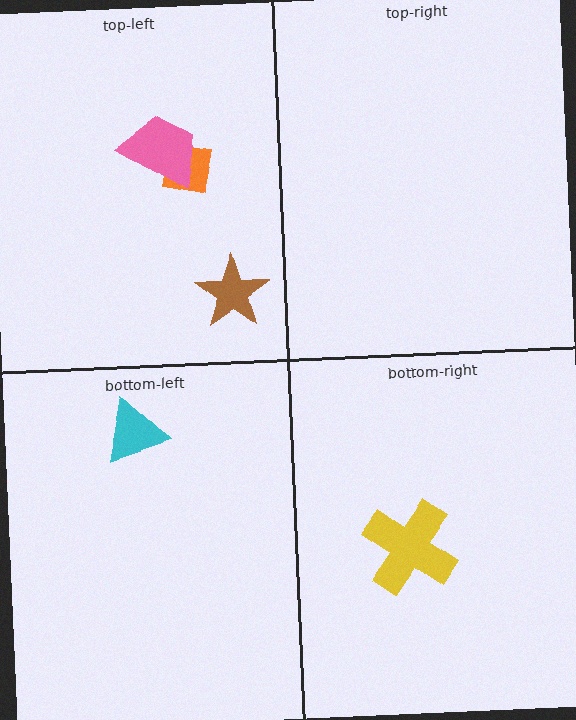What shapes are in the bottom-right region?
The yellow cross.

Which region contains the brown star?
The top-left region.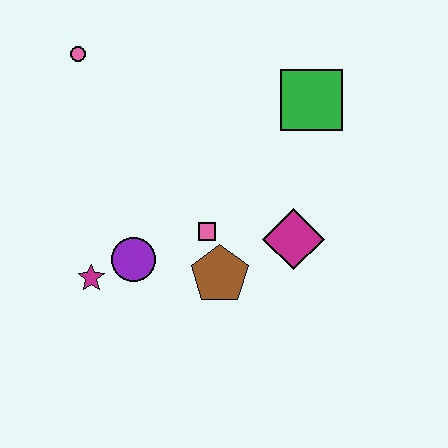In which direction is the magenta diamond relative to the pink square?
The magenta diamond is to the right of the pink square.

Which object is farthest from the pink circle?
The magenta diamond is farthest from the pink circle.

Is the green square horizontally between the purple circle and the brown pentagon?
No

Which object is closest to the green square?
The magenta diamond is closest to the green square.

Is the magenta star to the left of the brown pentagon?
Yes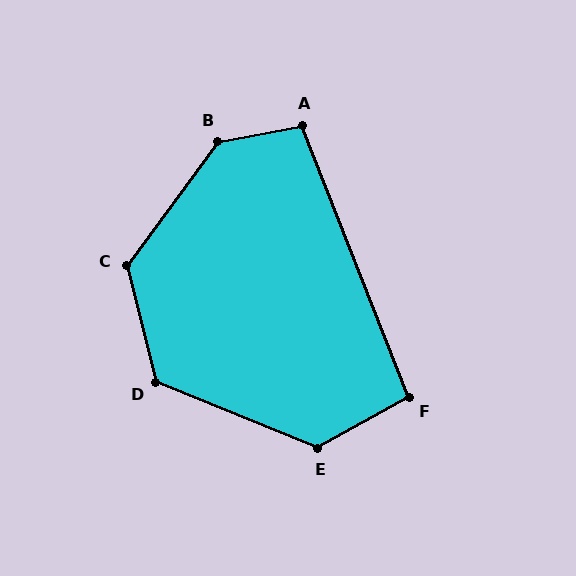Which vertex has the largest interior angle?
B, at approximately 137 degrees.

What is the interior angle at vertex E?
Approximately 129 degrees (obtuse).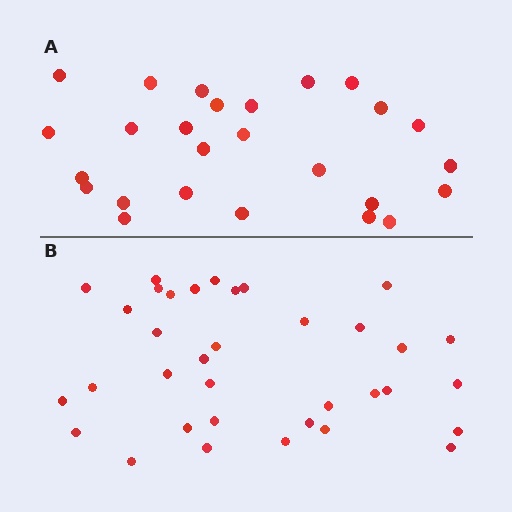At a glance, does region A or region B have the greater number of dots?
Region B (the bottom region) has more dots.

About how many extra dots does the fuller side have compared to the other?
Region B has roughly 8 or so more dots than region A.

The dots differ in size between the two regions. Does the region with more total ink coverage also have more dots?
No. Region A has more total ink coverage because its dots are larger, but region B actually contains more individual dots. Total area can be misleading — the number of items is what matters here.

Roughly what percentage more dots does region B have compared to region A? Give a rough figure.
About 35% more.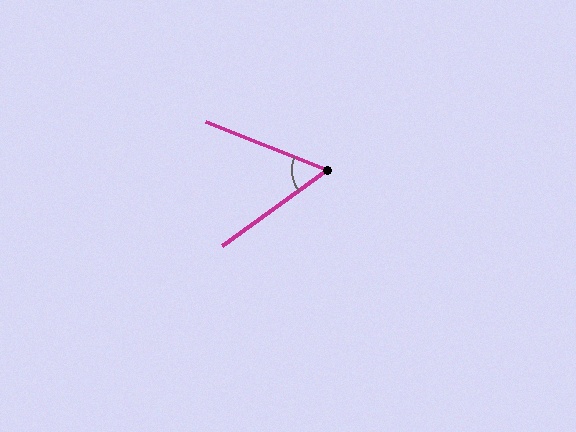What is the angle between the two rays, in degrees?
Approximately 58 degrees.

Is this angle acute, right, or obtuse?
It is acute.